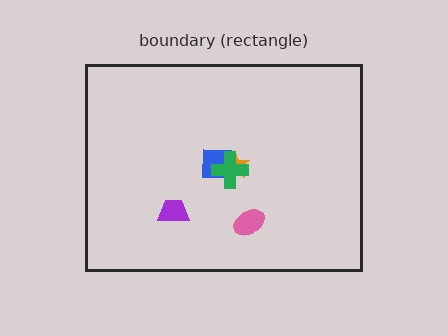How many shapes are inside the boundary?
5 inside, 0 outside.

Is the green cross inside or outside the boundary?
Inside.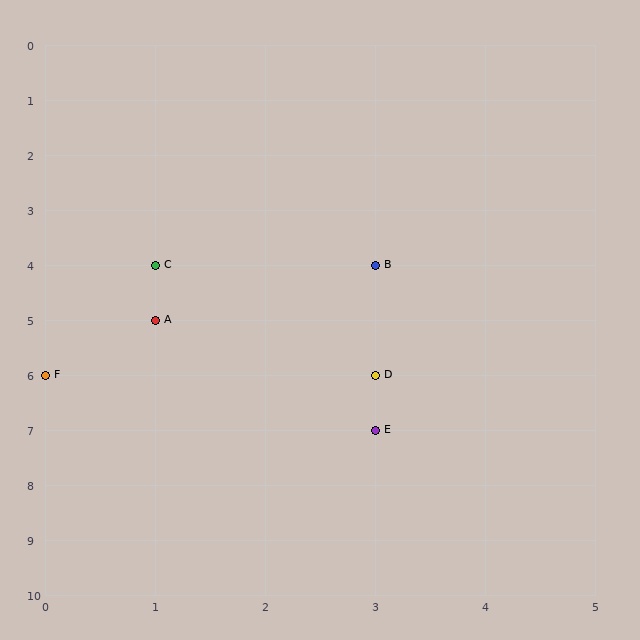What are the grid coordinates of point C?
Point C is at grid coordinates (1, 4).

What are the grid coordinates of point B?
Point B is at grid coordinates (3, 4).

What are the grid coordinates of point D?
Point D is at grid coordinates (3, 6).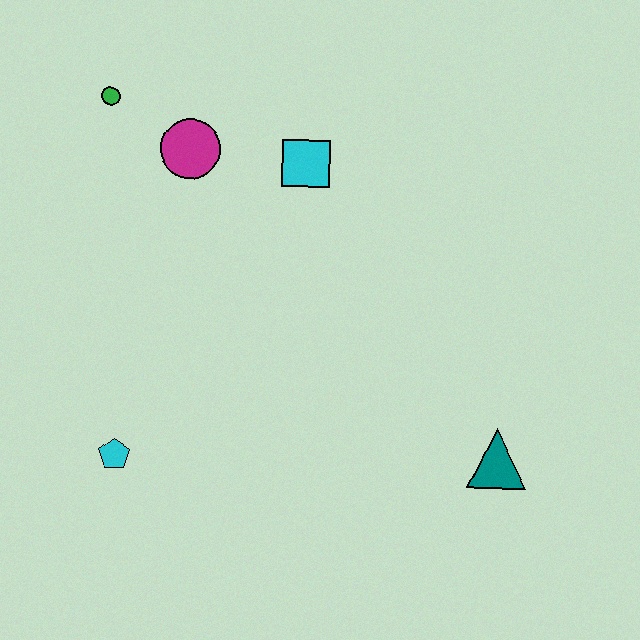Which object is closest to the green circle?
The magenta circle is closest to the green circle.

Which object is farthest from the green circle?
The teal triangle is farthest from the green circle.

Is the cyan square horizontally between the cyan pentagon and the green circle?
No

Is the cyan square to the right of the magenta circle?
Yes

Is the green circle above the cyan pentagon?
Yes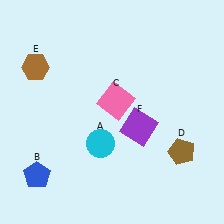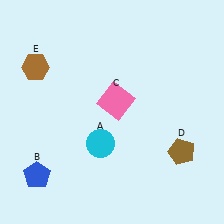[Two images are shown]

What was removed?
The purple square (F) was removed in Image 2.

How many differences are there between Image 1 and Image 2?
There is 1 difference between the two images.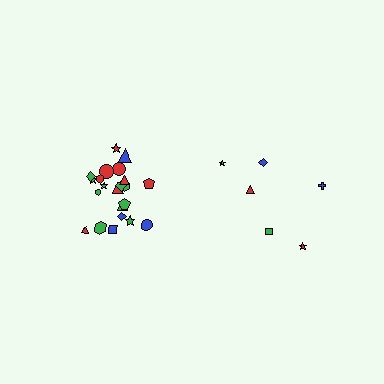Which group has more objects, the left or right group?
The left group.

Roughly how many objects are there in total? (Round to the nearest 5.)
Roughly 30 objects in total.